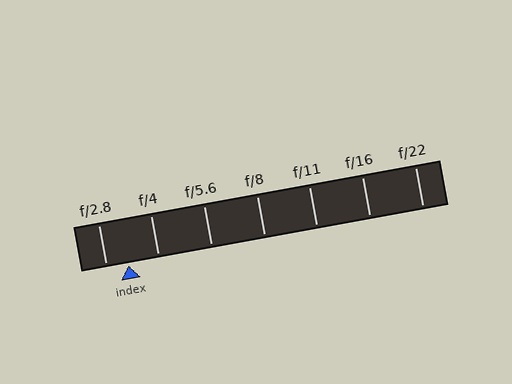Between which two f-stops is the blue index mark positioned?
The index mark is between f/2.8 and f/4.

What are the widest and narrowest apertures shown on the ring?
The widest aperture shown is f/2.8 and the narrowest is f/22.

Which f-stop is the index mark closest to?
The index mark is closest to f/2.8.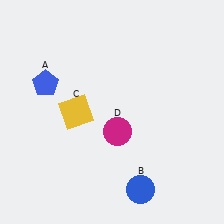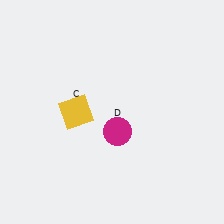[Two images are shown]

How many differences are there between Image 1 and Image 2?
There are 2 differences between the two images.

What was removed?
The blue circle (B), the blue pentagon (A) were removed in Image 2.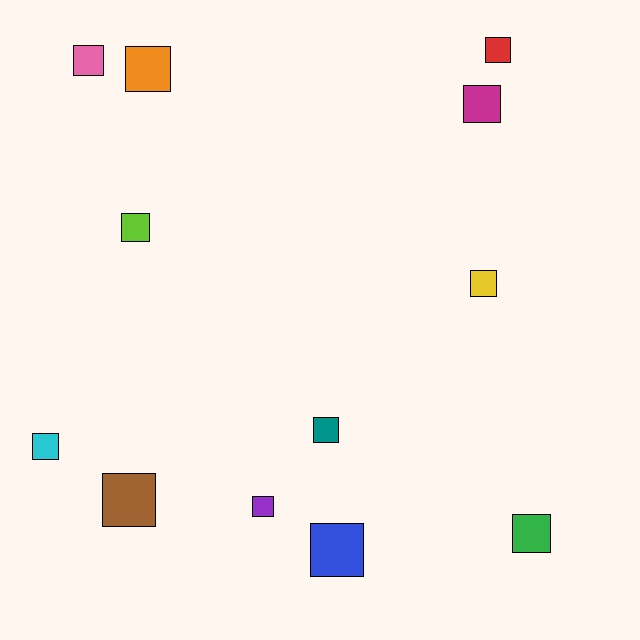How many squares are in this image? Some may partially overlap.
There are 12 squares.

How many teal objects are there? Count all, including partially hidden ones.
There is 1 teal object.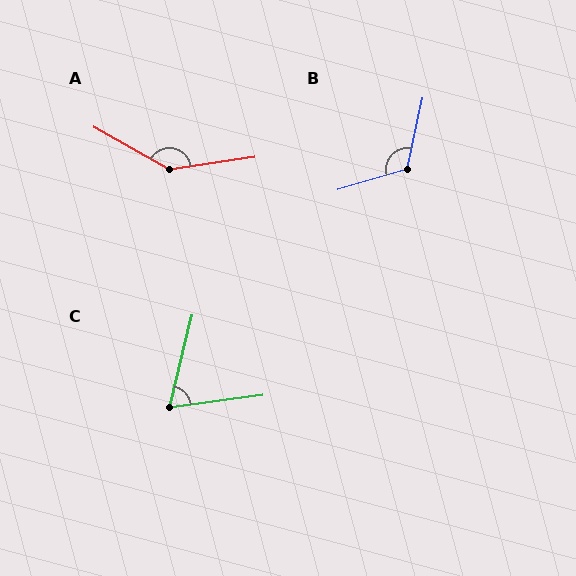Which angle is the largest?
A, at approximately 142 degrees.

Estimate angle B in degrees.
Approximately 118 degrees.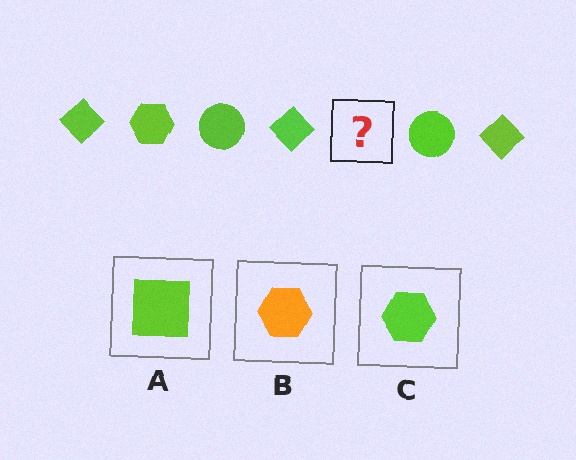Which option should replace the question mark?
Option C.